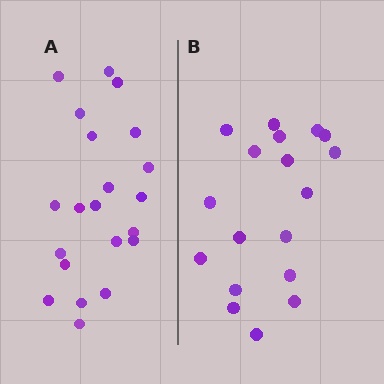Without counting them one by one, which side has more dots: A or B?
Region A (the left region) has more dots.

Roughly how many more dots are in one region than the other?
Region A has just a few more — roughly 2 or 3 more dots than region B.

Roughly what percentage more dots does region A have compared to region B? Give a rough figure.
About 15% more.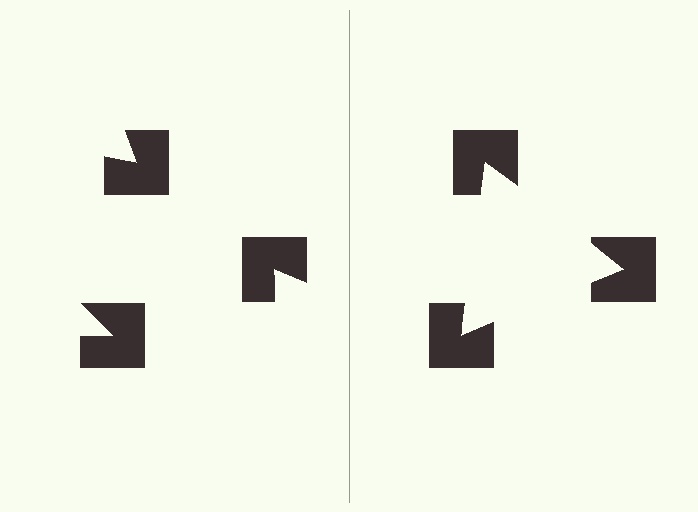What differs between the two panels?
The notched squares are positioned identically on both sides; only the wedge orientations differ. On the right they align to a triangle; on the left they are misaligned.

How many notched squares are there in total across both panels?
6 — 3 on each side.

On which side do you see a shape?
An illusory triangle appears on the right side. On the left side the wedge cuts are rotated, so no coherent shape forms.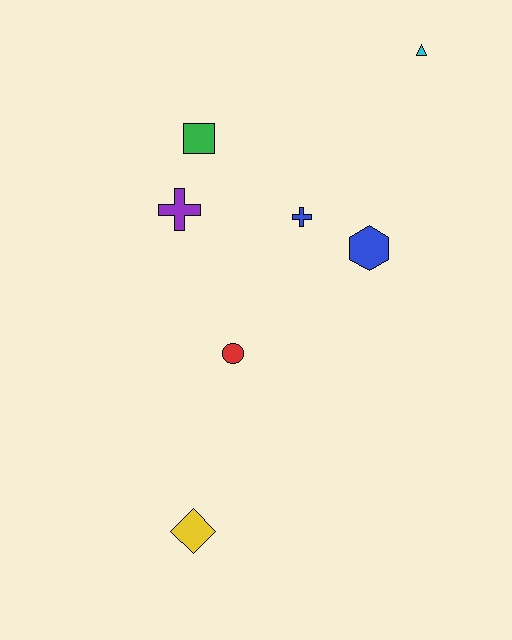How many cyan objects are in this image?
There is 1 cyan object.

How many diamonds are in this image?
There is 1 diamond.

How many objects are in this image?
There are 7 objects.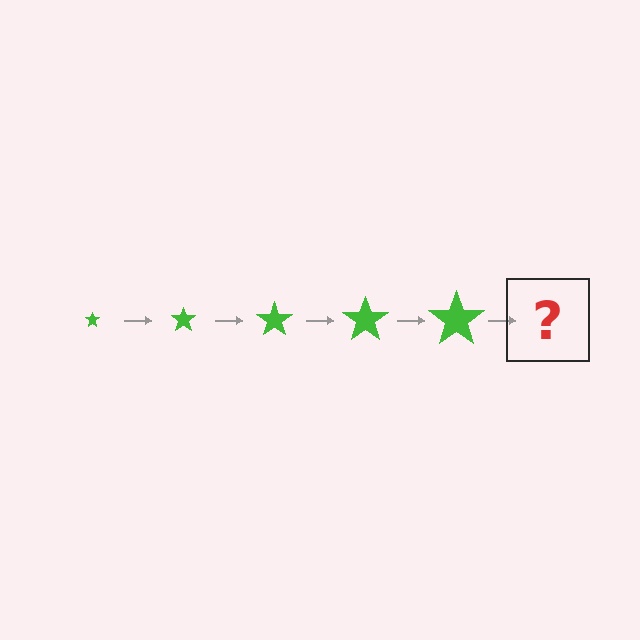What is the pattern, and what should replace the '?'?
The pattern is that the star gets progressively larger each step. The '?' should be a green star, larger than the previous one.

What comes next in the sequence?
The next element should be a green star, larger than the previous one.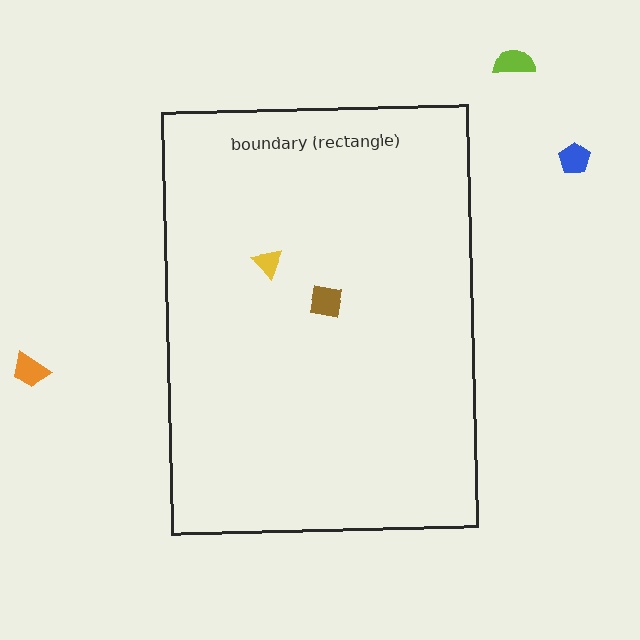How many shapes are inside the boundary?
2 inside, 3 outside.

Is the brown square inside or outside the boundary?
Inside.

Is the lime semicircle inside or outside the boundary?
Outside.